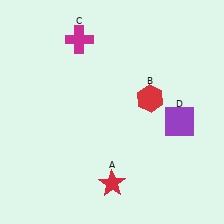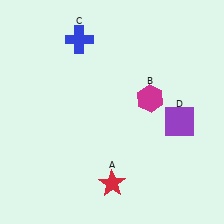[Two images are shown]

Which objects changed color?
B changed from red to magenta. C changed from magenta to blue.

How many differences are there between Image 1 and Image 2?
There are 2 differences between the two images.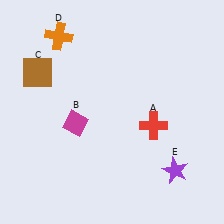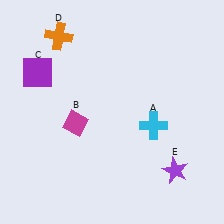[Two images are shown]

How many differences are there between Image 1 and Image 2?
There are 2 differences between the two images.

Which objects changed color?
A changed from red to cyan. C changed from brown to purple.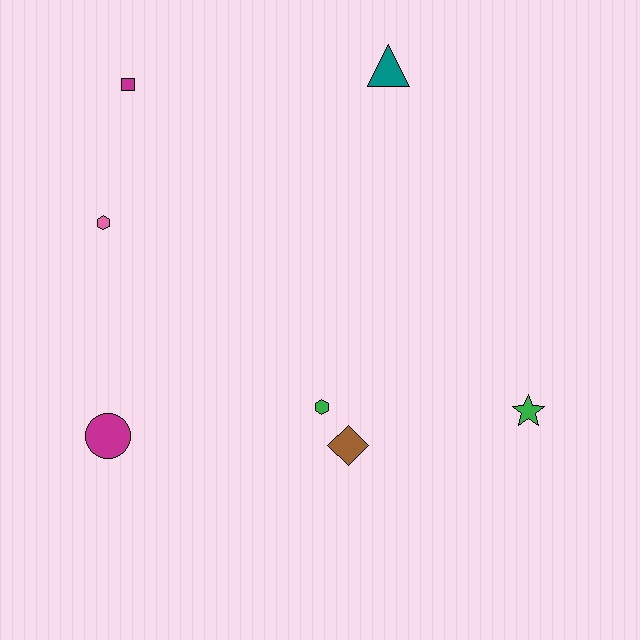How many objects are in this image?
There are 7 objects.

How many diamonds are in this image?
There is 1 diamond.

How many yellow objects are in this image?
There are no yellow objects.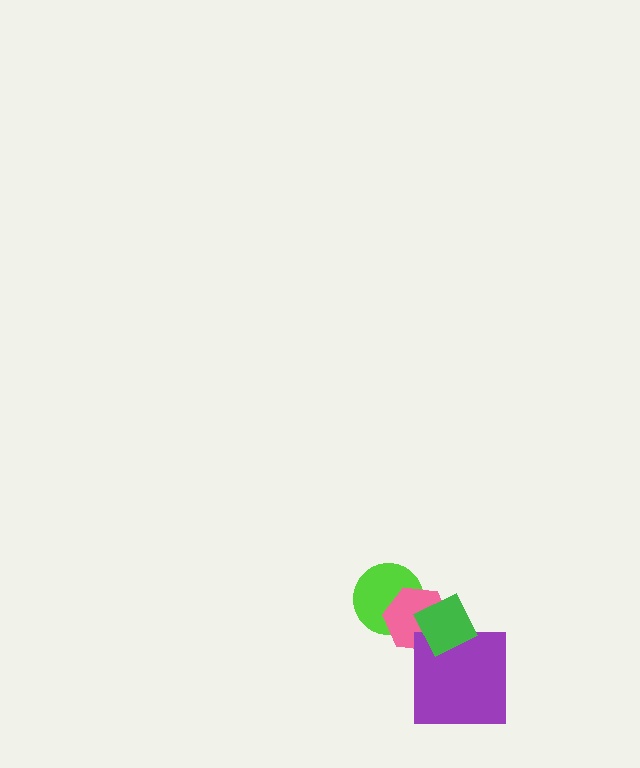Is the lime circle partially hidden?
Yes, it is partially covered by another shape.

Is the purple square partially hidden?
Yes, it is partially covered by another shape.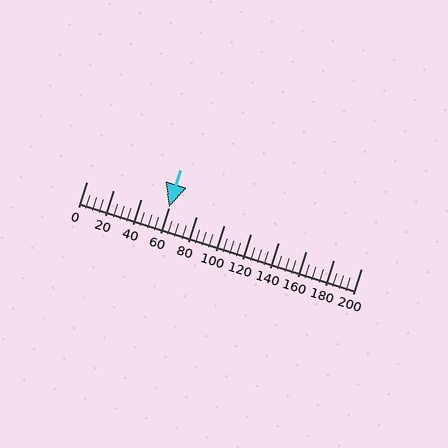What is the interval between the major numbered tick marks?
The major tick marks are spaced 20 units apart.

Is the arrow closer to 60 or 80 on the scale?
The arrow is closer to 60.